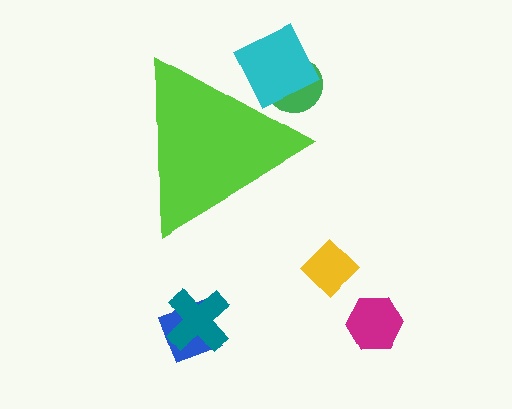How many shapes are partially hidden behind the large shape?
2 shapes are partially hidden.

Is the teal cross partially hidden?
No, the teal cross is fully visible.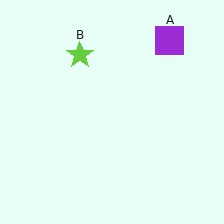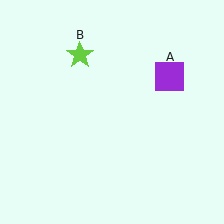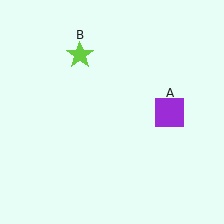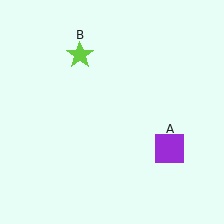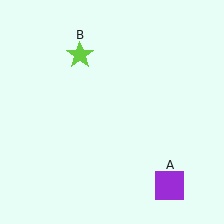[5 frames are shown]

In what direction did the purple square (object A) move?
The purple square (object A) moved down.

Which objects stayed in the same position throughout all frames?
Lime star (object B) remained stationary.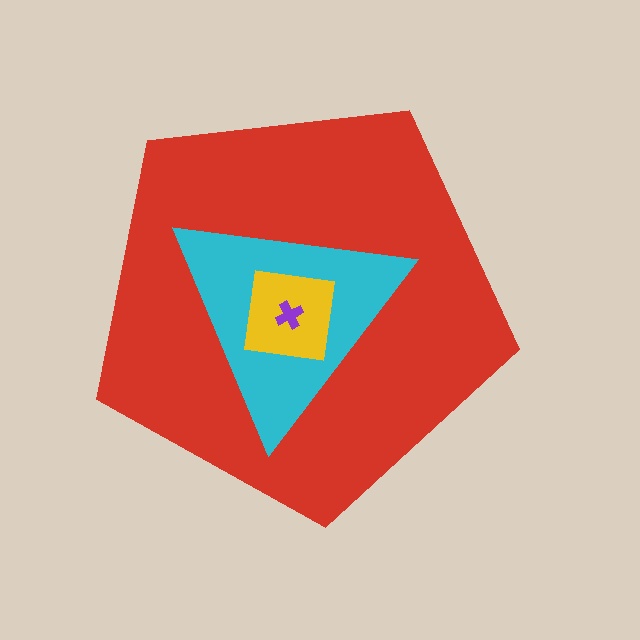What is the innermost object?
The purple cross.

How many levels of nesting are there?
4.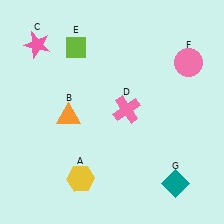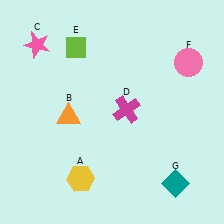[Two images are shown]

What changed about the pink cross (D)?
In Image 1, D is pink. In Image 2, it changed to magenta.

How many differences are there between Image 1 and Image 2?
There is 1 difference between the two images.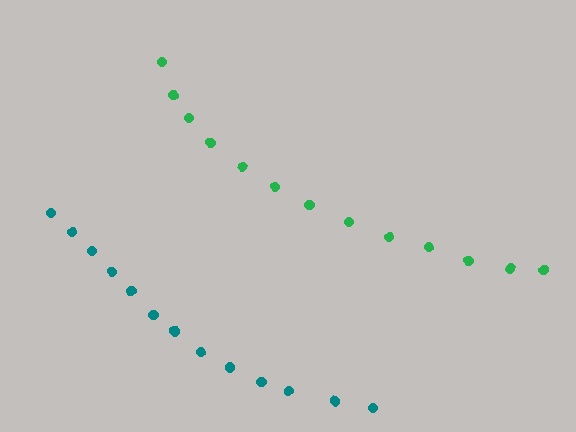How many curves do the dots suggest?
There are 2 distinct paths.